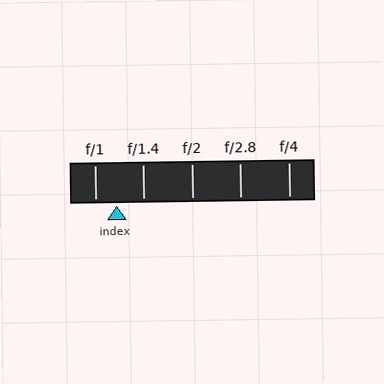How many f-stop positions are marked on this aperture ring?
There are 5 f-stop positions marked.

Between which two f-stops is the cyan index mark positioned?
The index mark is between f/1 and f/1.4.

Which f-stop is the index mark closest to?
The index mark is closest to f/1.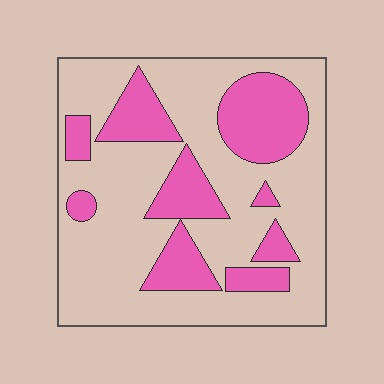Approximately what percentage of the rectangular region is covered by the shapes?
Approximately 30%.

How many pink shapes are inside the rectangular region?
9.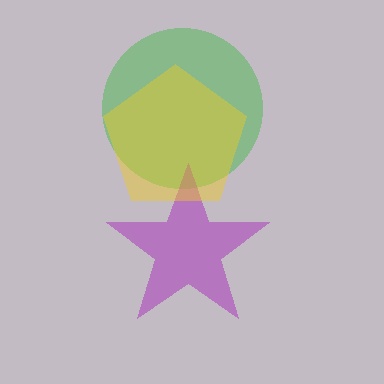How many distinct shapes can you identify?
There are 3 distinct shapes: a green circle, a purple star, a yellow pentagon.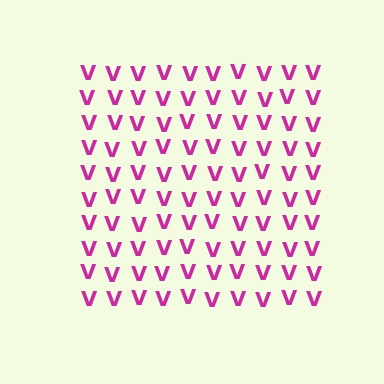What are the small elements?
The small elements are letter V's.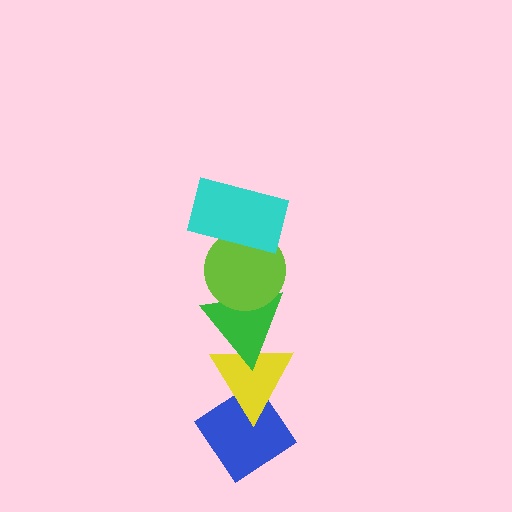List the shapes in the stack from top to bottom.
From top to bottom: the cyan rectangle, the lime circle, the green triangle, the yellow triangle, the blue diamond.